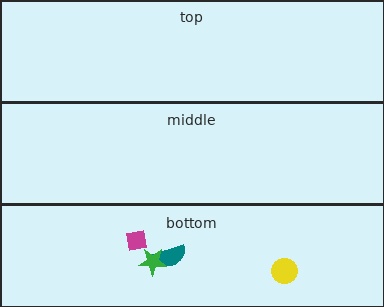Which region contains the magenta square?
The bottom region.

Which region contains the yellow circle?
The bottom region.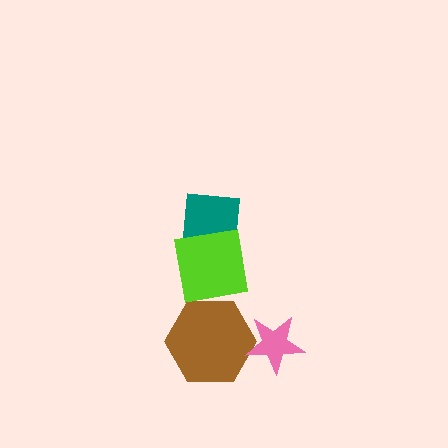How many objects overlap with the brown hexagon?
2 objects overlap with the brown hexagon.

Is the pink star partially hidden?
No, no other shape covers it.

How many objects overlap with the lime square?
2 objects overlap with the lime square.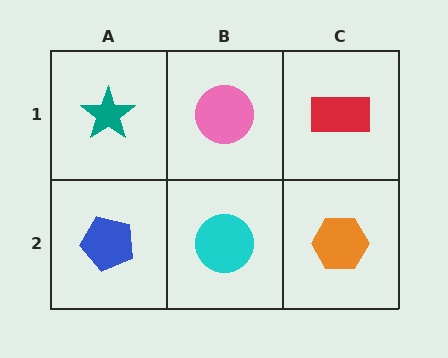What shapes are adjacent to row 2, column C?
A red rectangle (row 1, column C), a cyan circle (row 2, column B).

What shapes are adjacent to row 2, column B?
A pink circle (row 1, column B), a blue pentagon (row 2, column A), an orange hexagon (row 2, column C).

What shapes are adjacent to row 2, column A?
A teal star (row 1, column A), a cyan circle (row 2, column B).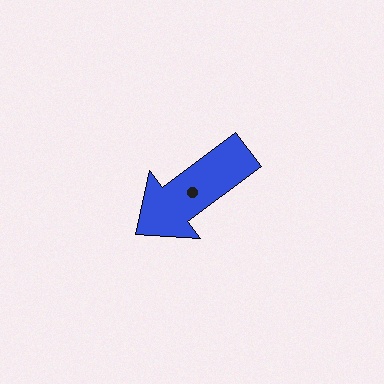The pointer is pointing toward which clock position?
Roughly 8 o'clock.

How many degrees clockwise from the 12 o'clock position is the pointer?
Approximately 233 degrees.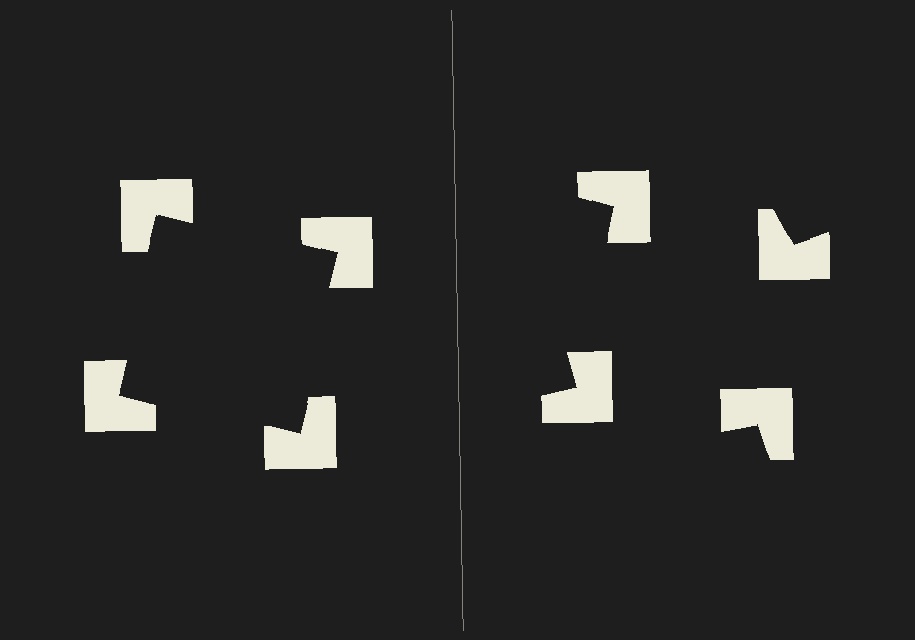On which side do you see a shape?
An illusory square appears on the left side. On the right side the wedge cuts are rotated, so no coherent shape forms.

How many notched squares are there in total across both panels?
8 — 4 on each side.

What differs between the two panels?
The notched squares are positioned identically on both sides; only the wedge orientations differ. On the left they align to a square; on the right they are misaligned.